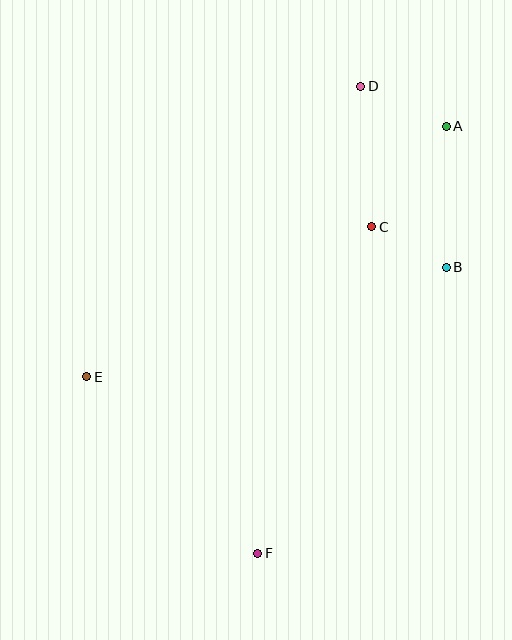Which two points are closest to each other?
Points B and C are closest to each other.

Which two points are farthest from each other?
Points D and F are farthest from each other.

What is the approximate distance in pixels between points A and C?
The distance between A and C is approximately 126 pixels.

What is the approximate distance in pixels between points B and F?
The distance between B and F is approximately 343 pixels.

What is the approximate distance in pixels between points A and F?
The distance between A and F is approximately 467 pixels.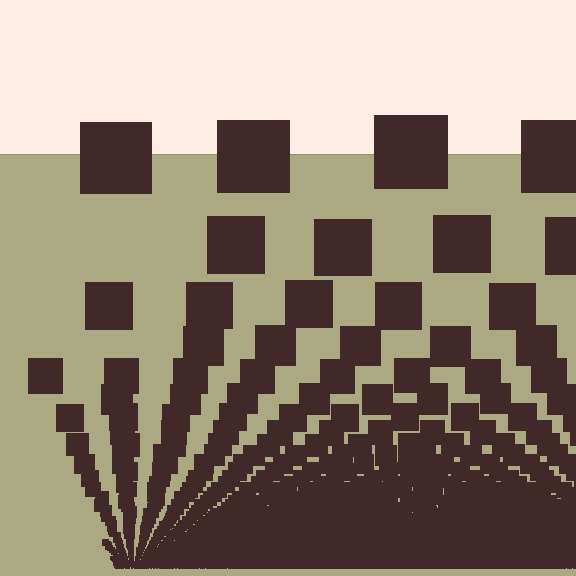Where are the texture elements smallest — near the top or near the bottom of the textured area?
Near the bottom.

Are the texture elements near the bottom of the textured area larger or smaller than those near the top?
Smaller. The gradient is inverted — elements near the bottom are smaller and denser.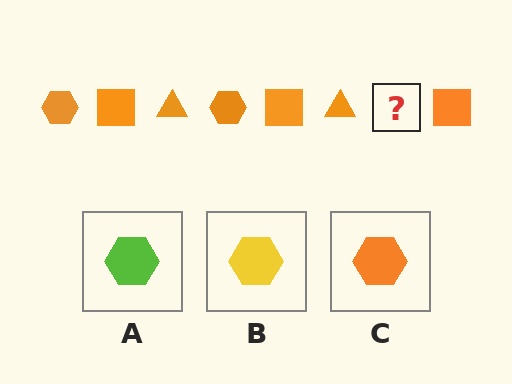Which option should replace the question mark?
Option C.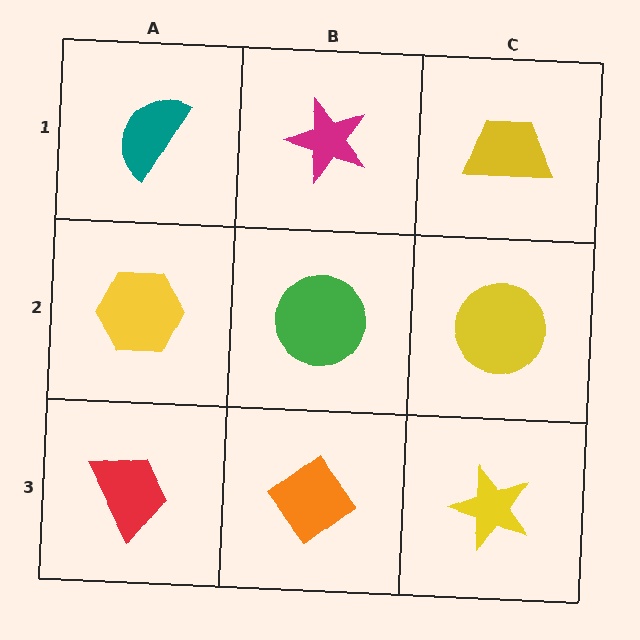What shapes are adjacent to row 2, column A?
A teal semicircle (row 1, column A), a red trapezoid (row 3, column A), a green circle (row 2, column B).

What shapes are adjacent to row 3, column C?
A yellow circle (row 2, column C), an orange diamond (row 3, column B).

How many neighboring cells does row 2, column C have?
3.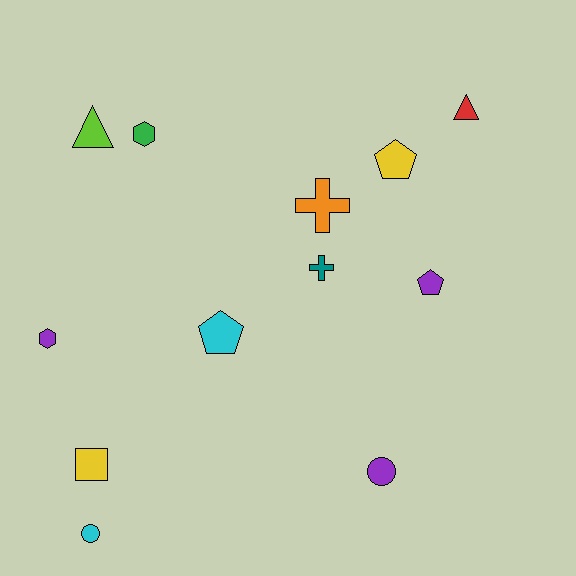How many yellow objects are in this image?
There are 2 yellow objects.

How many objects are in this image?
There are 12 objects.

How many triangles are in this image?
There are 2 triangles.